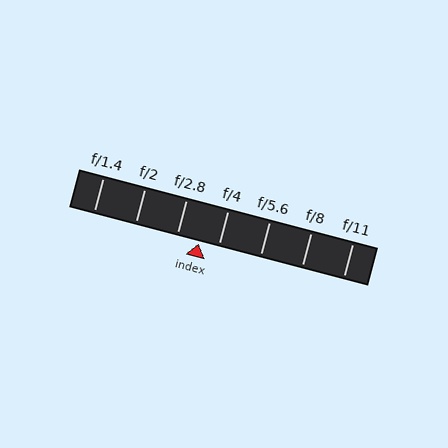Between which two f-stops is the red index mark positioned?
The index mark is between f/2.8 and f/4.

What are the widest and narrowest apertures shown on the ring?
The widest aperture shown is f/1.4 and the narrowest is f/11.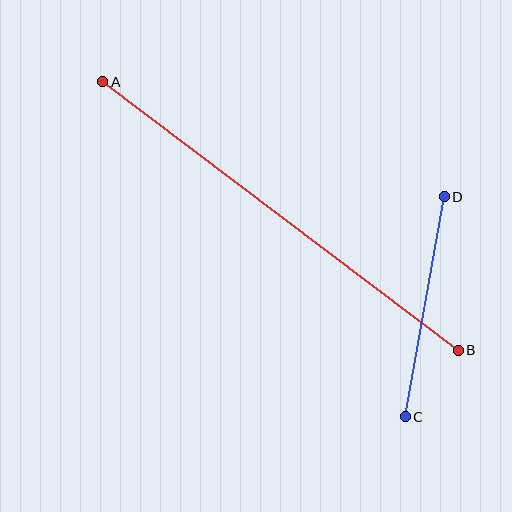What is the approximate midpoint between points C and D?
The midpoint is at approximately (425, 307) pixels.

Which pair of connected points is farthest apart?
Points A and B are farthest apart.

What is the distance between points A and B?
The distance is approximately 446 pixels.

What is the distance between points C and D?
The distance is approximately 223 pixels.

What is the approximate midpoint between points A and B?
The midpoint is at approximately (281, 216) pixels.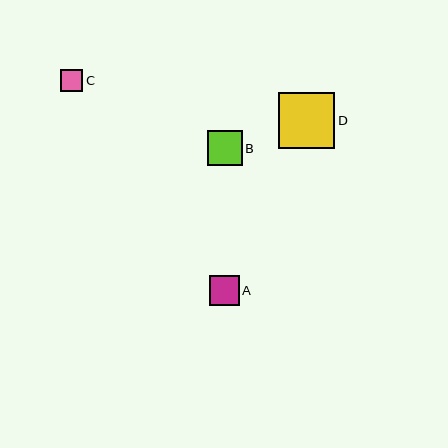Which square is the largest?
Square D is the largest with a size of approximately 56 pixels.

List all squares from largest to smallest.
From largest to smallest: D, B, A, C.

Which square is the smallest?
Square C is the smallest with a size of approximately 22 pixels.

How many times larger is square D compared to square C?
Square D is approximately 2.6 times the size of square C.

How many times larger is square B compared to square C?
Square B is approximately 1.6 times the size of square C.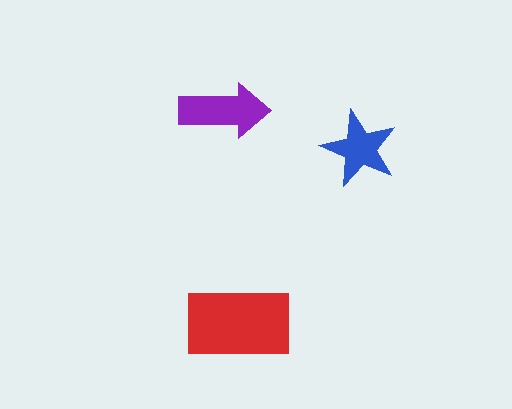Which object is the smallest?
The blue star.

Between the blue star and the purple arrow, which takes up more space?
The purple arrow.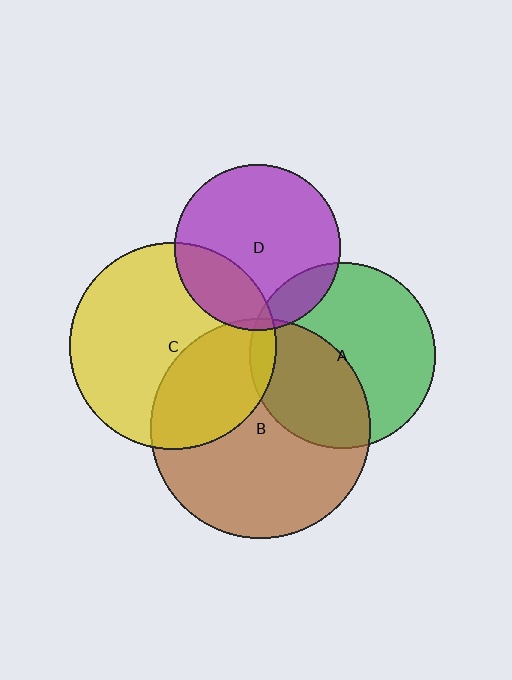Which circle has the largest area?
Circle B (brown).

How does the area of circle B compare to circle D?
Approximately 1.7 times.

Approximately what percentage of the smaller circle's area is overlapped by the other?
Approximately 5%.